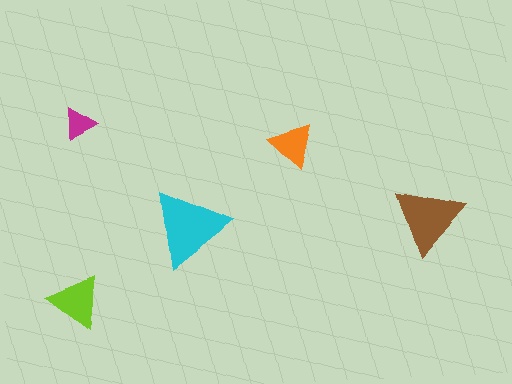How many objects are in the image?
There are 5 objects in the image.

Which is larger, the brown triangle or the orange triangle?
The brown one.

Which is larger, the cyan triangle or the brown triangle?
The cyan one.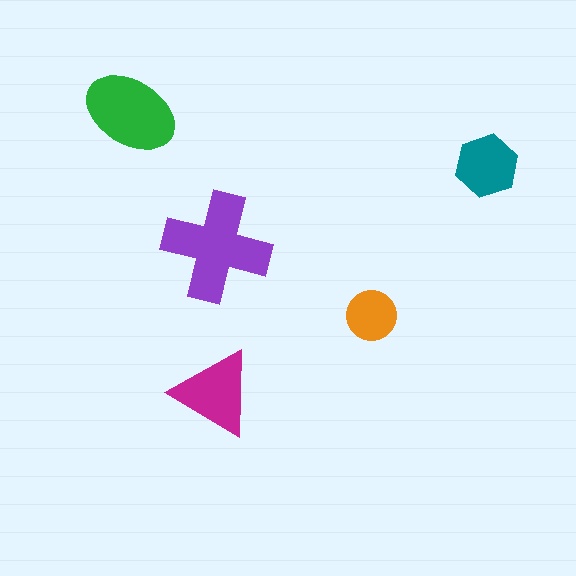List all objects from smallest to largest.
The orange circle, the teal hexagon, the magenta triangle, the green ellipse, the purple cross.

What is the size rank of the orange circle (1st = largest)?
5th.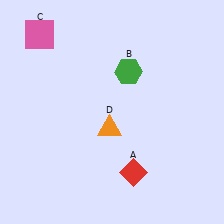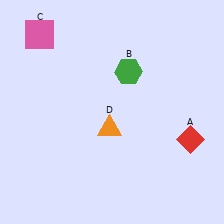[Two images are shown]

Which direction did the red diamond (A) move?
The red diamond (A) moved right.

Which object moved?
The red diamond (A) moved right.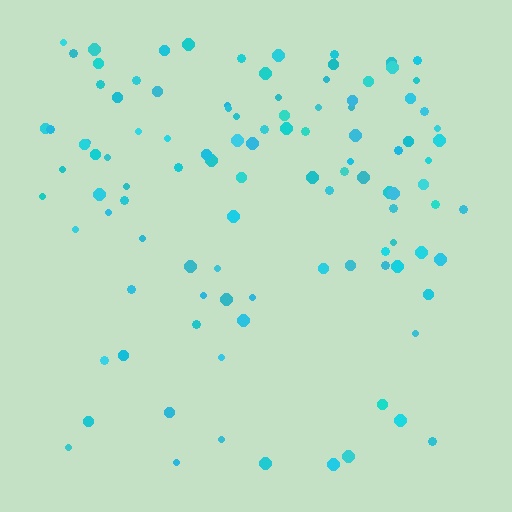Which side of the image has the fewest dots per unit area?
The bottom.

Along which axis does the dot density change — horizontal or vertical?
Vertical.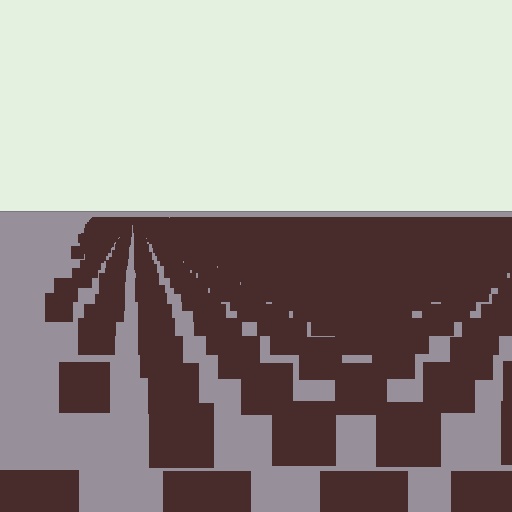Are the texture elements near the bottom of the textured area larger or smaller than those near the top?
Larger. Near the bottom, elements are closer to the viewer and appear at a bigger on-screen size.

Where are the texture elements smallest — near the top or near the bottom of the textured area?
Near the top.